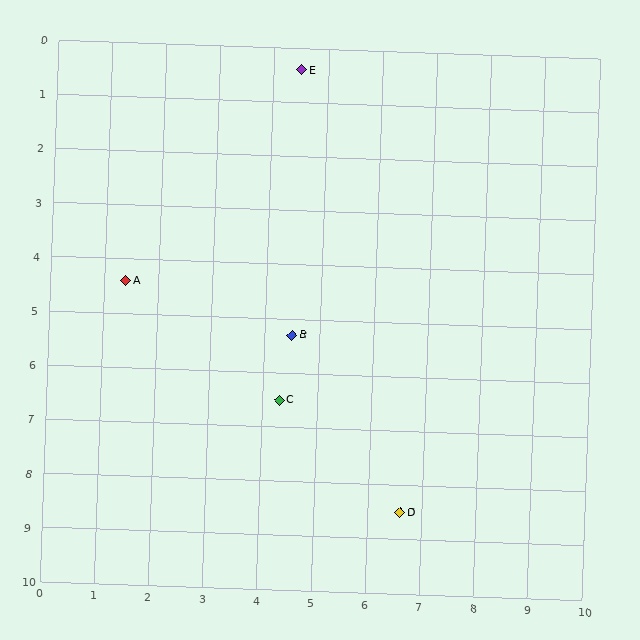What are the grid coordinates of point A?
Point A is at approximately (1.4, 4.4).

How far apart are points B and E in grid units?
Points B and E are about 4.9 grid units apart.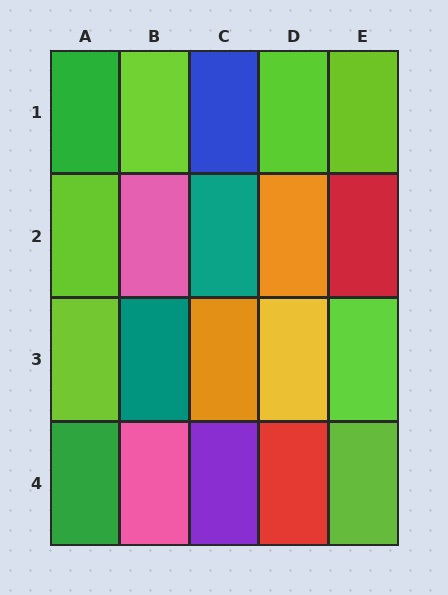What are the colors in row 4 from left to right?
Green, pink, purple, red, lime.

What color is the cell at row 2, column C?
Teal.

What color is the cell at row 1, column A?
Green.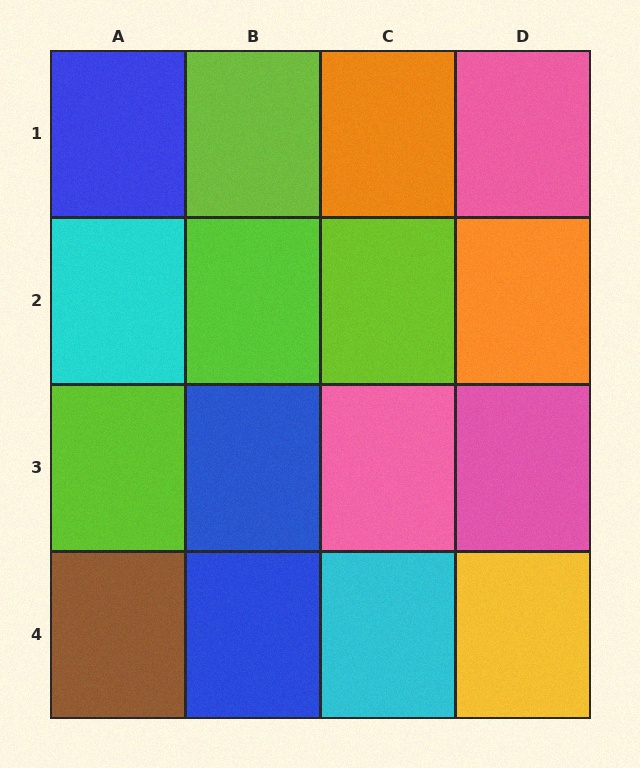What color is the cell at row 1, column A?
Blue.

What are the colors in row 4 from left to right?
Brown, blue, cyan, yellow.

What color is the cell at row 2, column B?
Lime.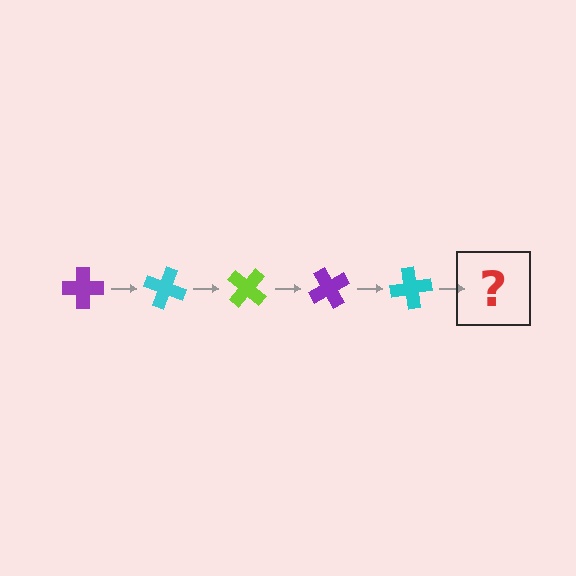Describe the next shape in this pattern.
It should be a lime cross, rotated 100 degrees from the start.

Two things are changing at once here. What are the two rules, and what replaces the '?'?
The two rules are that it rotates 20 degrees each step and the color cycles through purple, cyan, and lime. The '?' should be a lime cross, rotated 100 degrees from the start.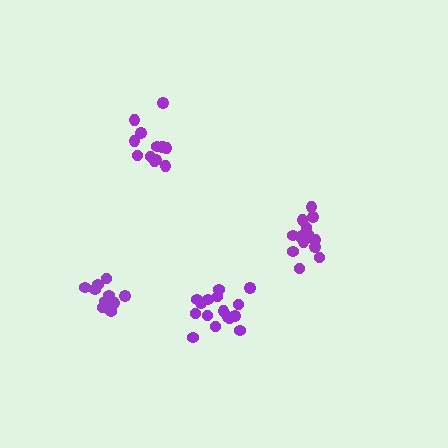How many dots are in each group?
Group 1: 16 dots, Group 2: 12 dots, Group 3: 16 dots, Group 4: 11 dots (55 total).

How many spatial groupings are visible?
There are 4 spatial groupings.